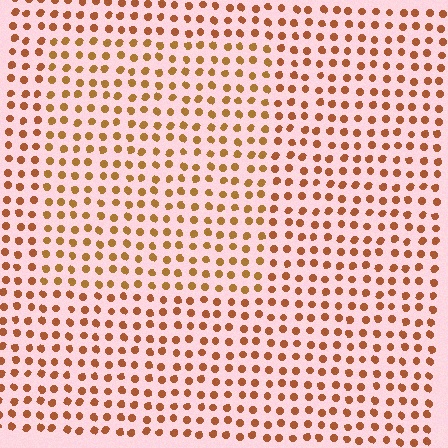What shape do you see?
I see a rectangle.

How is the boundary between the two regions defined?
The boundary is defined purely by a slight shift in hue (about 16 degrees). Spacing, size, and orientation are identical on both sides.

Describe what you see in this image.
The image is filled with small brown elements in a uniform arrangement. A rectangle-shaped region is visible where the elements are tinted to a slightly different hue, forming a subtle color boundary.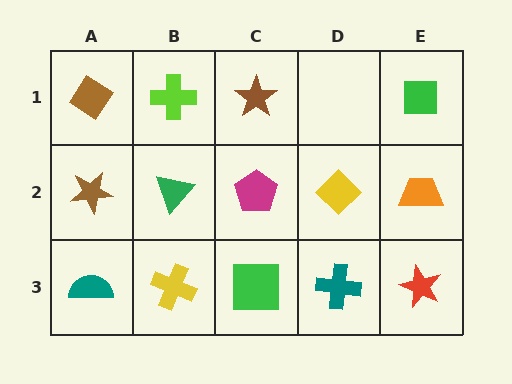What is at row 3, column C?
A green square.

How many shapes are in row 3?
5 shapes.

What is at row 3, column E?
A red star.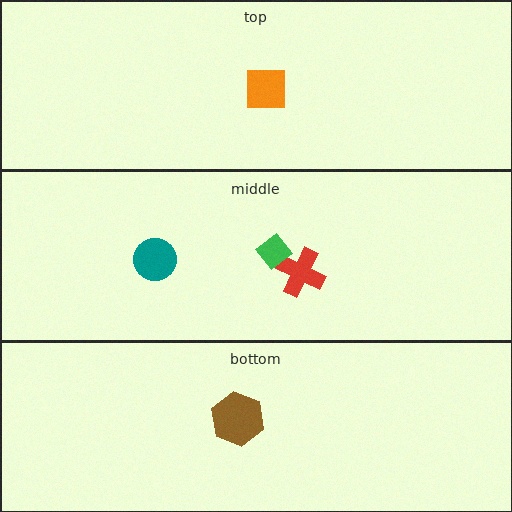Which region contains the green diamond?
The middle region.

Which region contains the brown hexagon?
The bottom region.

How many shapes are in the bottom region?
1.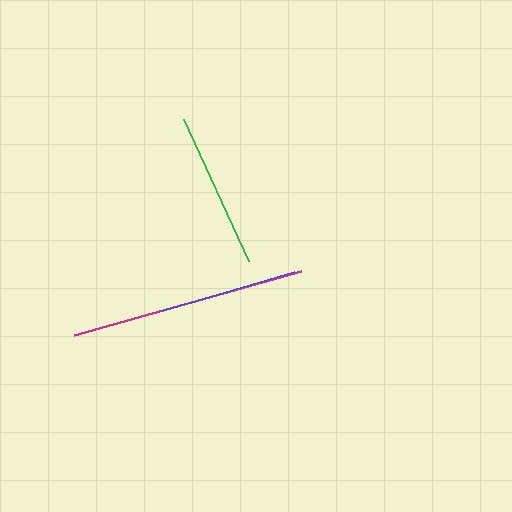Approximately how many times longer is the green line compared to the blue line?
The green line is approximately 1.1 times the length of the blue line.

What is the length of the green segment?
The green segment is approximately 156 pixels long.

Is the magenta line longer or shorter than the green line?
The magenta line is longer than the green line.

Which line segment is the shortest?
The blue line is the shortest at approximately 138 pixels.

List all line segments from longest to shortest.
From longest to shortest: magenta, green, blue.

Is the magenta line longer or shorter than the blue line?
The magenta line is longer than the blue line.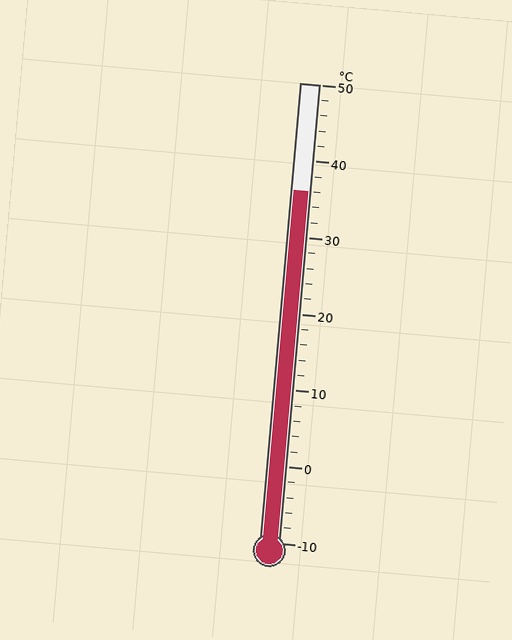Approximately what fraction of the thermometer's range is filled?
The thermometer is filled to approximately 75% of its range.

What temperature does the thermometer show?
The thermometer shows approximately 36°C.